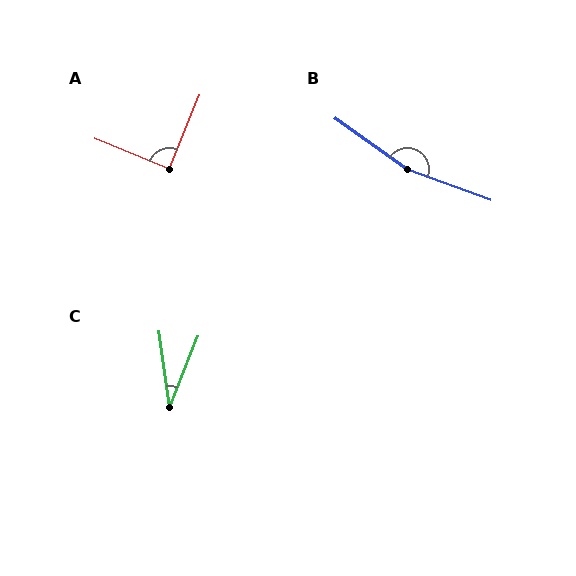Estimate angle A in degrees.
Approximately 90 degrees.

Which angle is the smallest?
C, at approximately 29 degrees.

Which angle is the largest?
B, at approximately 165 degrees.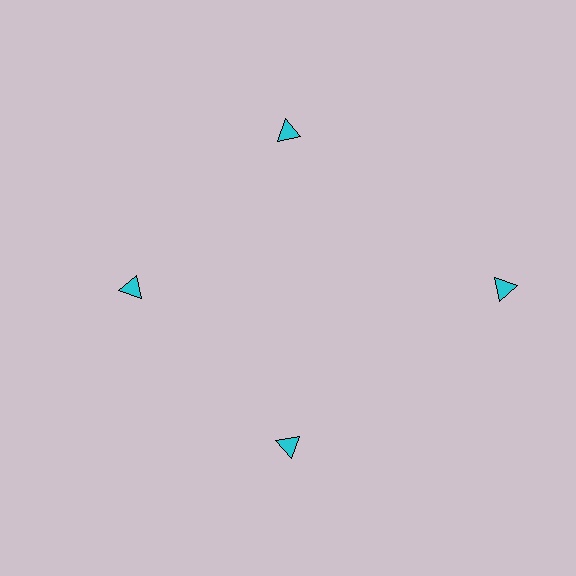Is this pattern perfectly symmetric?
No. The 4 cyan triangles are arranged in a ring, but one element near the 3 o'clock position is pushed outward from the center, breaking the 4-fold rotational symmetry.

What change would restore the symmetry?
The symmetry would be restored by moving it inward, back onto the ring so that all 4 triangles sit at equal angles and equal distance from the center.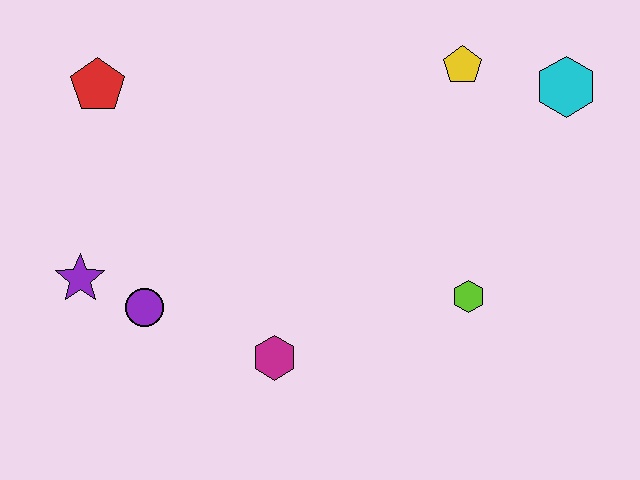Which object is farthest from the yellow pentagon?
The purple star is farthest from the yellow pentagon.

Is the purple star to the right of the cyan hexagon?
No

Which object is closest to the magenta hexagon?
The purple circle is closest to the magenta hexagon.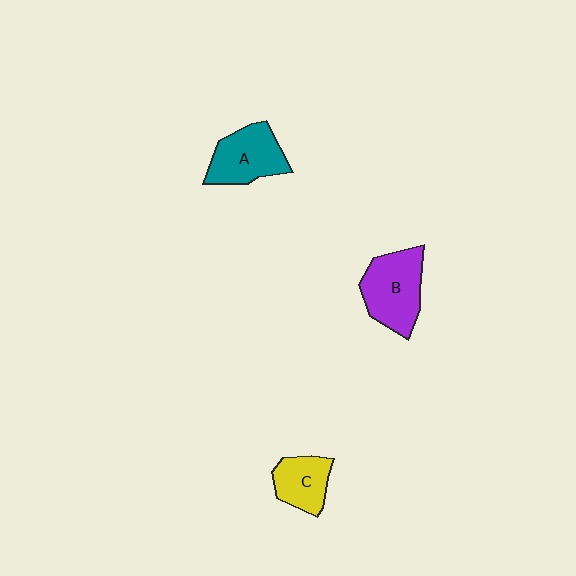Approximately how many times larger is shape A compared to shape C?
Approximately 1.3 times.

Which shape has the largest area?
Shape B (purple).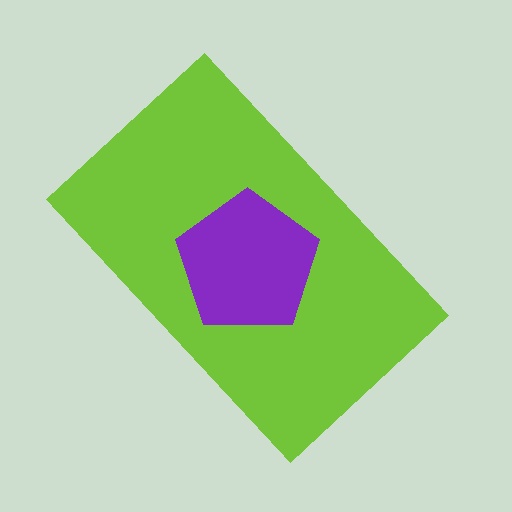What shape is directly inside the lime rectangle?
The purple pentagon.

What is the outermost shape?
The lime rectangle.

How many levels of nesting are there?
2.